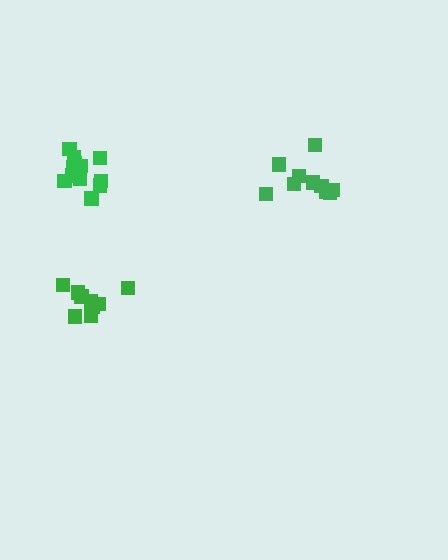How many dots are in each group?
Group 1: 10 dots, Group 2: 13 dots, Group 3: 9 dots (32 total).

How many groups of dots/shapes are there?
There are 3 groups.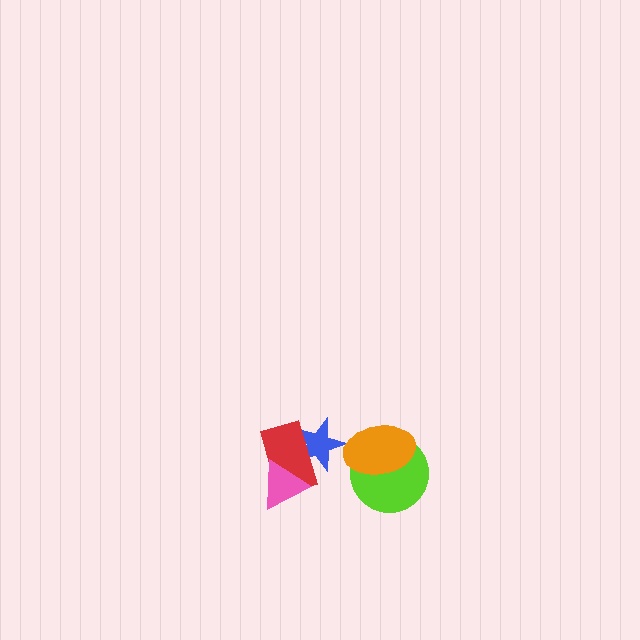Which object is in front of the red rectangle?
The pink triangle is in front of the red rectangle.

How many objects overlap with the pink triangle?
1 object overlaps with the pink triangle.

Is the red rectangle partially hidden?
Yes, it is partially covered by another shape.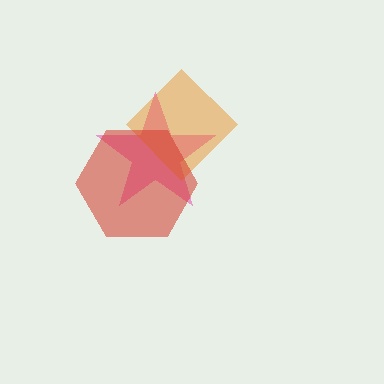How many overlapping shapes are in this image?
There are 3 overlapping shapes in the image.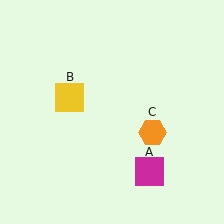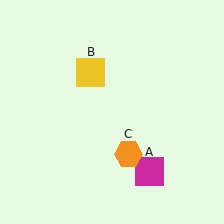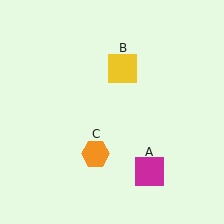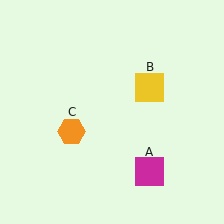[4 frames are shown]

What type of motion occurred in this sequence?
The yellow square (object B), orange hexagon (object C) rotated clockwise around the center of the scene.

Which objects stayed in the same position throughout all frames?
Magenta square (object A) remained stationary.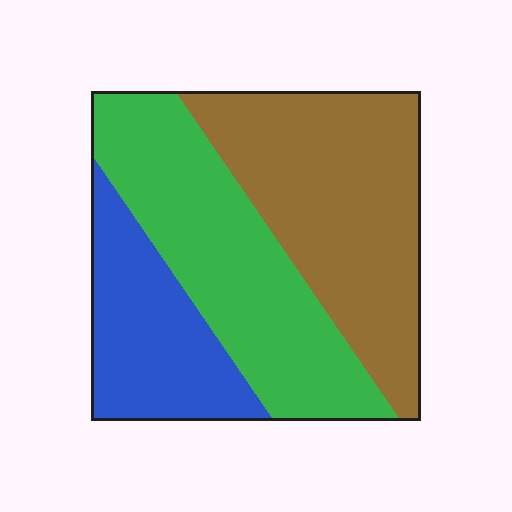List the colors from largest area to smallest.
From largest to smallest: brown, green, blue.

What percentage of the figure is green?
Green covers about 35% of the figure.